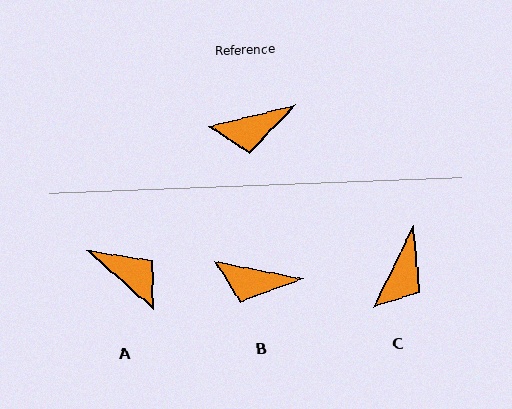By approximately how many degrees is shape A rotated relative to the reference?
Approximately 124 degrees counter-clockwise.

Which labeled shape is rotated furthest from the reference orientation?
A, about 124 degrees away.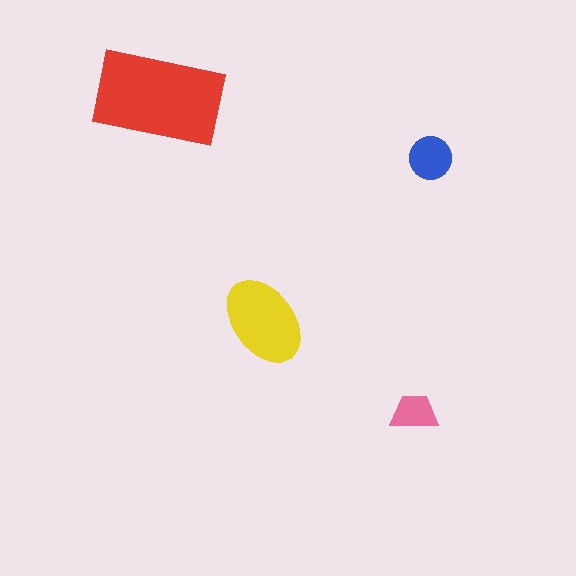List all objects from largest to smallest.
The red rectangle, the yellow ellipse, the blue circle, the pink trapezoid.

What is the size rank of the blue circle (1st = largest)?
3rd.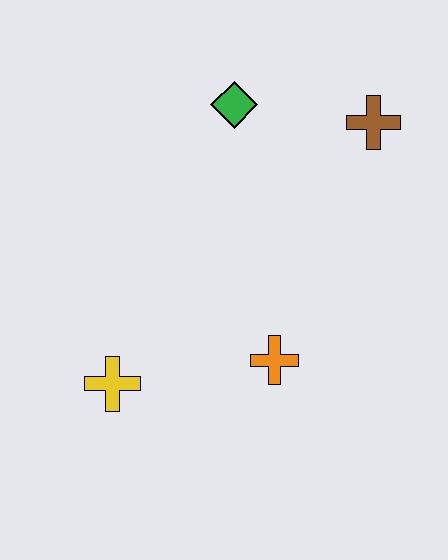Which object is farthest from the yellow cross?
The brown cross is farthest from the yellow cross.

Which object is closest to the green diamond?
The brown cross is closest to the green diamond.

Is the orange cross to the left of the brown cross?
Yes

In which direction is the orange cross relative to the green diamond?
The orange cross is below the green diamond.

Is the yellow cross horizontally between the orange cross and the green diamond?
No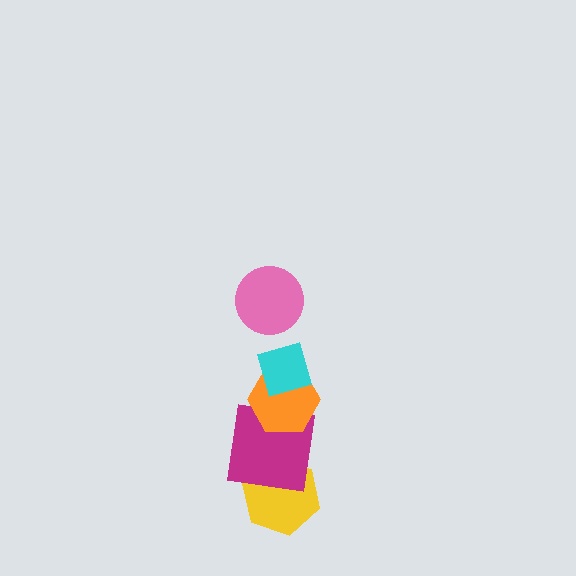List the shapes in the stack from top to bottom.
From top to bottom: the pink circle, the cyan diamond, the orange hexagon, the magenta square, the yellow hexagon.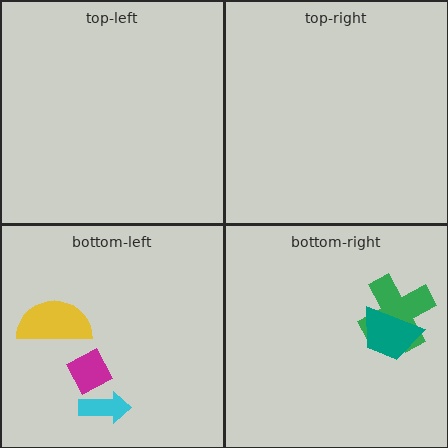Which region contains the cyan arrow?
The bottom-left region.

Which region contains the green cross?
The bottom-right region.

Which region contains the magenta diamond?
The bottom-left region.